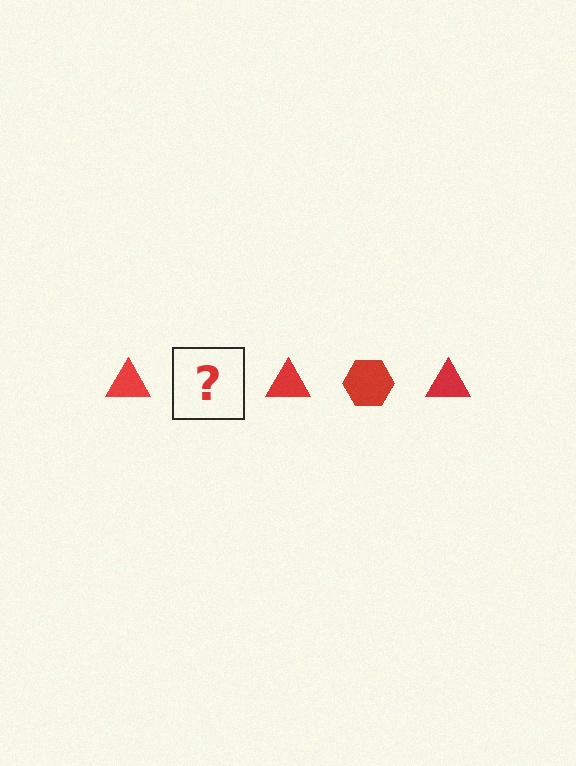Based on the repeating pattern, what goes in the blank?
The blank should be a red hexagon.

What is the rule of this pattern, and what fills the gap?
The rule is that the pattern cycles through triangle, hexagon shapes in red. The gap should be filled with a red hexagon.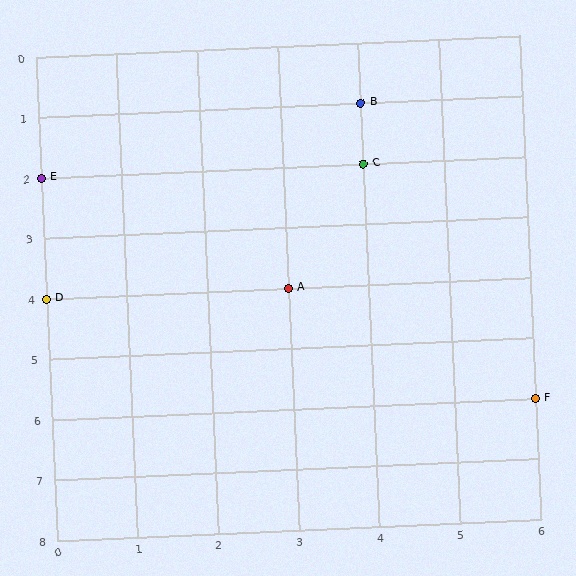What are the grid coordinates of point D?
Point D is at grid coordinates (0, 4).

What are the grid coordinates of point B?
Point B is at grid coordinates (4, 1).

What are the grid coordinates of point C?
Point C is at grid coordinates (4, 2).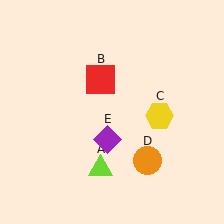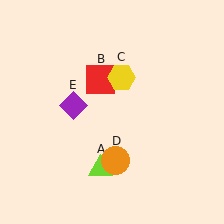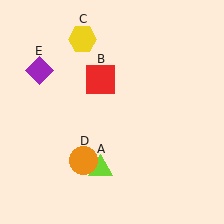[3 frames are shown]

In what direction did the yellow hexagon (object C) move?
The yellow hexagon (object C) moved up and to the left.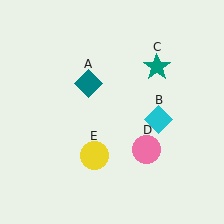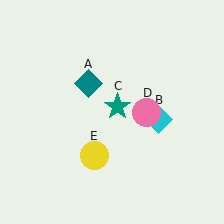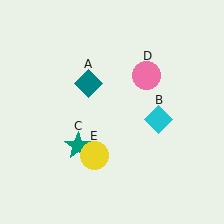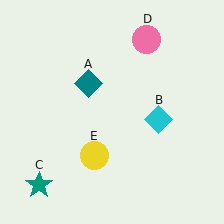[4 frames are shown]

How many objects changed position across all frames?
2 objects changed position: teal star (object C), pink circle (object D).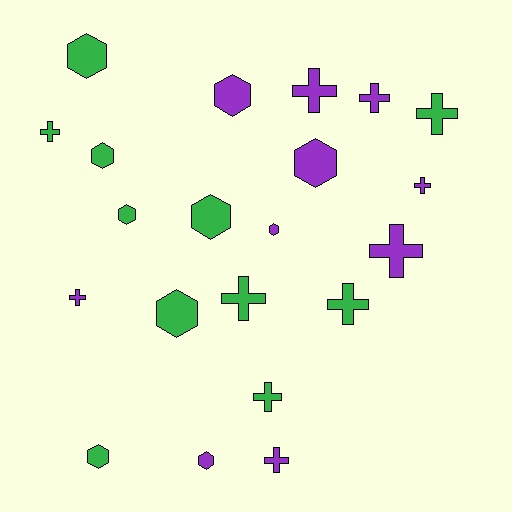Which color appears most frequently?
Green, with 11 objects.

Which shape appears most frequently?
Cross, with 11 objects.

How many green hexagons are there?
There are 6 green hexagons.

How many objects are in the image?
There are 21 objects.